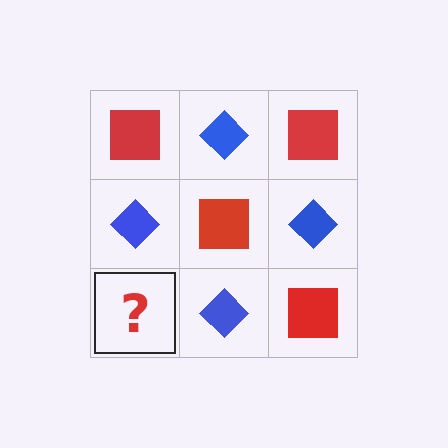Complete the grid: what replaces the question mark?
The question mark should be replaced with a red square.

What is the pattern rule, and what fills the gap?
The rule is that it alternates red square and blue diamond in a checkerboard pattern. The gap should be filled with a red square.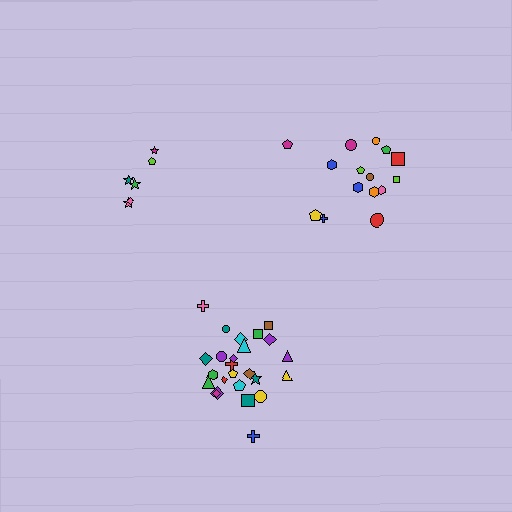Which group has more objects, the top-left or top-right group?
The top-right group.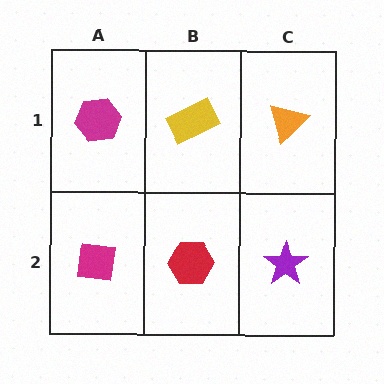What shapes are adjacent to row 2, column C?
An orange triangle (row 1, column C), a red hexagon (row 2, column B).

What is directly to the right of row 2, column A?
A red hexagon.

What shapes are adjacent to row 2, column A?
A magenta hexagon (row 1, column A), a red hexagon (row 2, column B).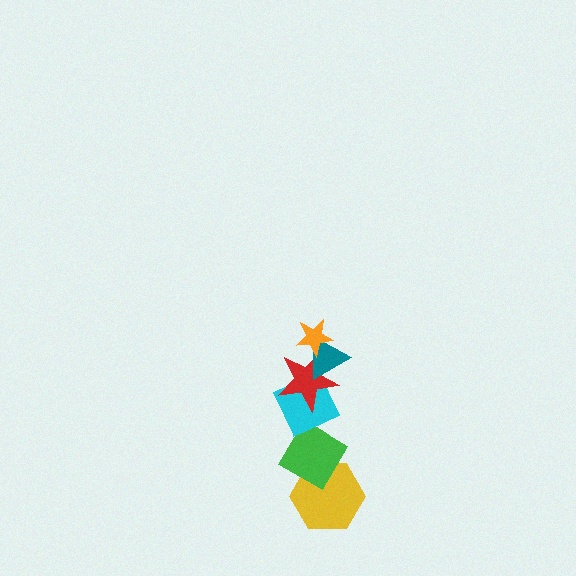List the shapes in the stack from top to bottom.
From top to bottom: the orange star, the teal triangle, the red star, the cyan diamond, the green diamond, the yellow hexagon.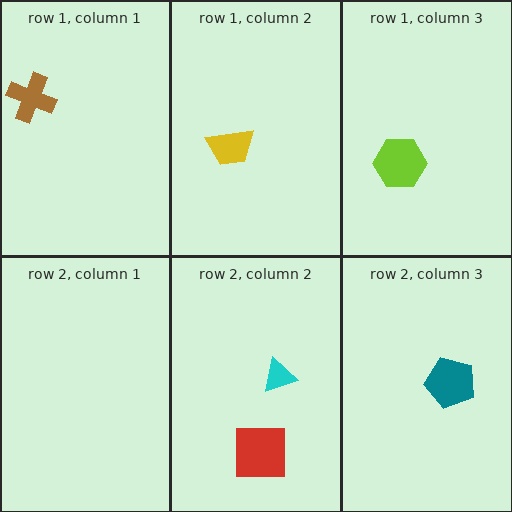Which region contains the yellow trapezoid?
The row 1, column 2 region.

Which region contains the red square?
The row 2, column 2 region.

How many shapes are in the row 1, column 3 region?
1.